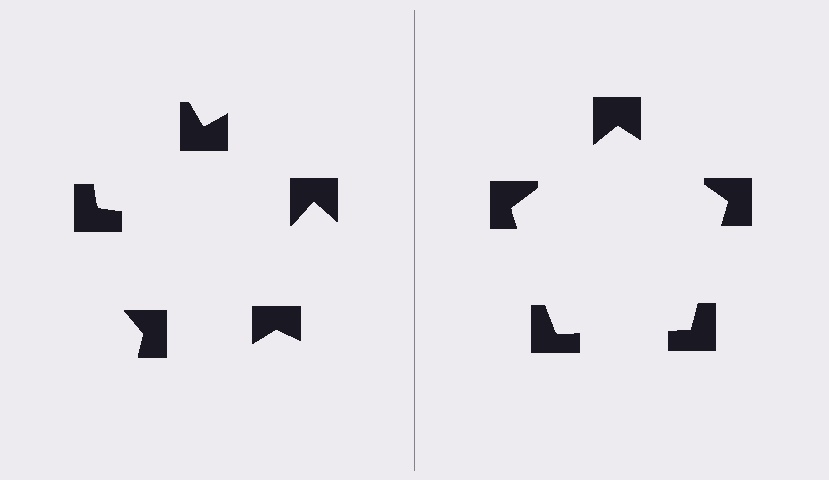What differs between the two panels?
The notched squares are positioned identically on both sides; only the wedge orientations differ. On the right they align to a pentagon; on the left they are misaligned.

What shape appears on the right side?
An illusory pentagon.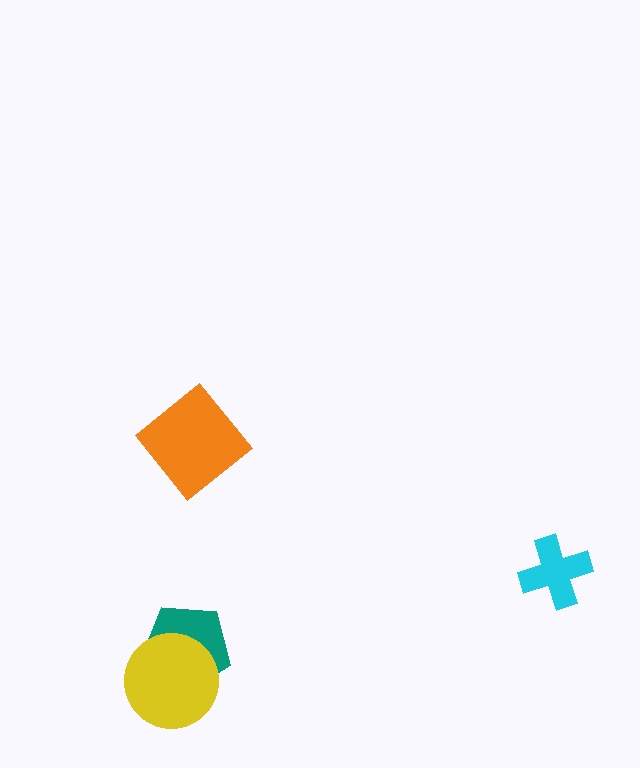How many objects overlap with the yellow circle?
1 object overlaps with the yellow circle.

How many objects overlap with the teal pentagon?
1 object overlaps with the teal pentagon.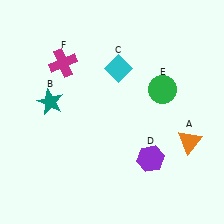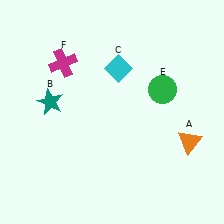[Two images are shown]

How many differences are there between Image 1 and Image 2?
There is 1 difference between the two images.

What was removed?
The purple hexagon (D) was removed in Image 2.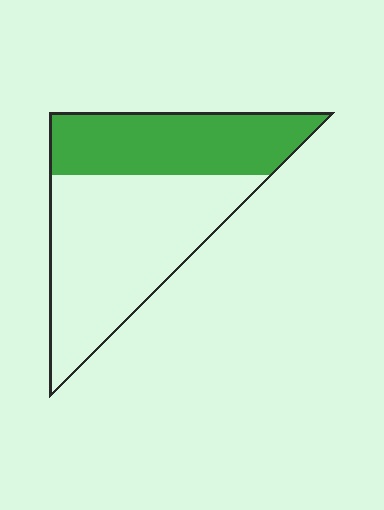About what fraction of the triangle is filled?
About two fifths (2/5).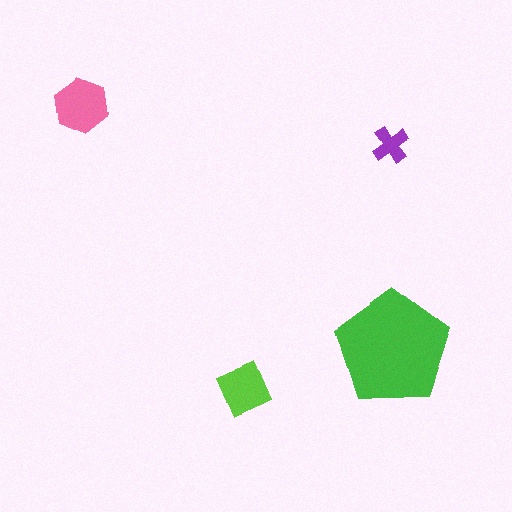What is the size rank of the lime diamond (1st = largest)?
3rd.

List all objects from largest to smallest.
The green pentagon, the pink hexagon, the lime diamond, the purple cross.